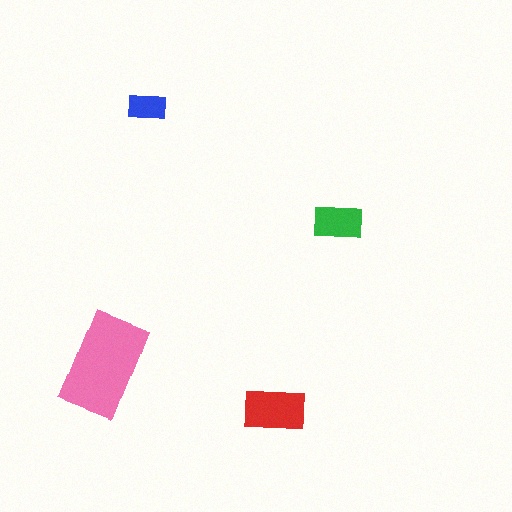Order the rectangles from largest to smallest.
the pink one, the red one, the green one, the blue one.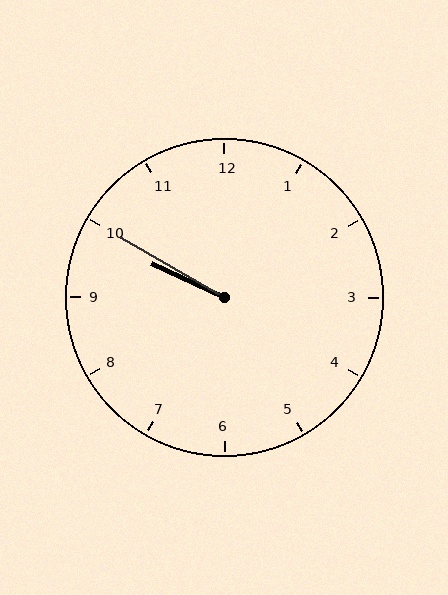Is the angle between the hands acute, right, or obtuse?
It is acute.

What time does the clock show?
9:50.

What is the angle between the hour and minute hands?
Approximately 5 degrees.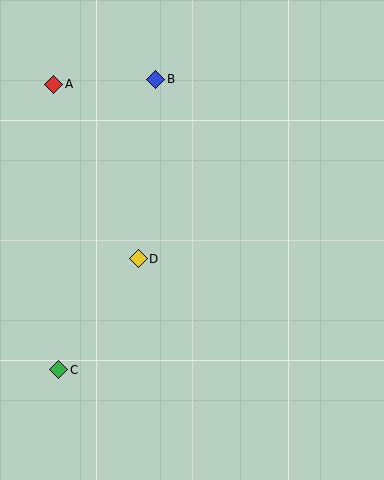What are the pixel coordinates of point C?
Point C is at (59, 370).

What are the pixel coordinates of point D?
Point D is at (138, 259).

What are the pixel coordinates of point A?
Point A is at (54, 84).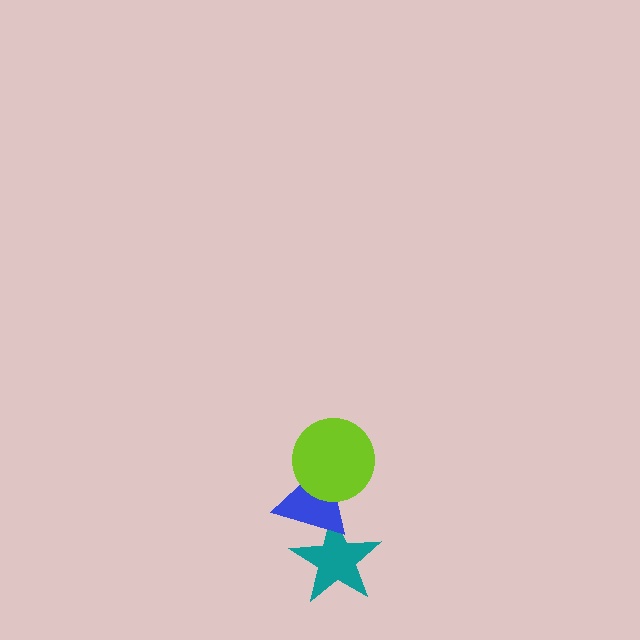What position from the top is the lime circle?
The lime circle is 1st from the top.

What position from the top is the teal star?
The teal star is 3rd from the top.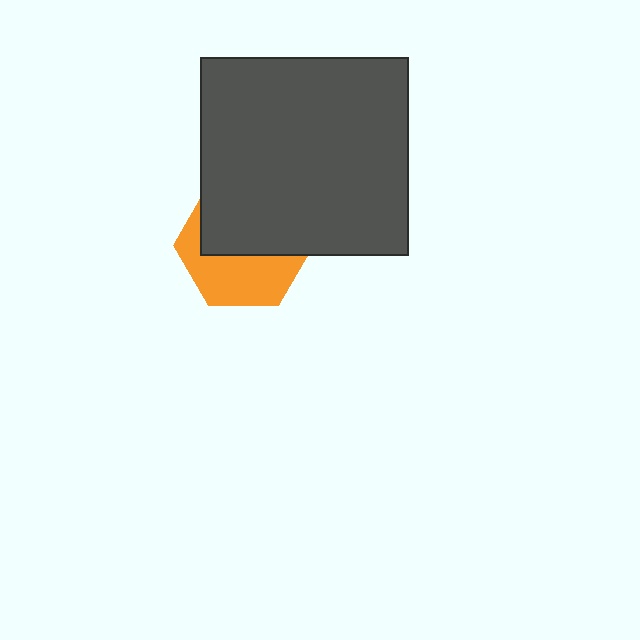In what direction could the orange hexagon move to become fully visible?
The orange hexagon could move down. That would shift it out from behind the dark gray rectangle entirely.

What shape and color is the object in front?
The object in front is a dark gray rectangle.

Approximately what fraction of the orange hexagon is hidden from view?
Roughly 55% of the orange hexagon is hidden behind the dark gray rectangle.